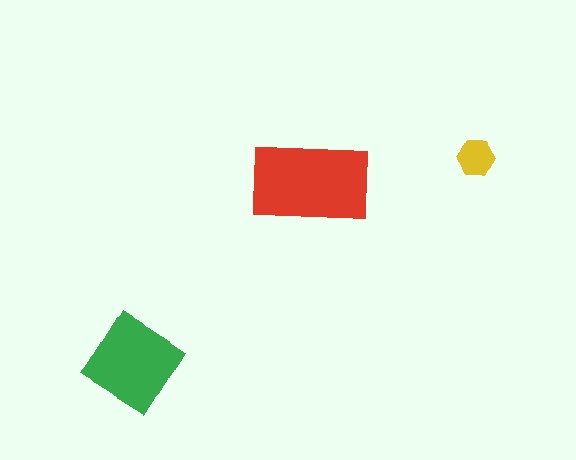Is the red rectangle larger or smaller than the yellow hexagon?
Larger.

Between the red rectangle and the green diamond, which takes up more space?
The red rectangle.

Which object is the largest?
The red rectangle.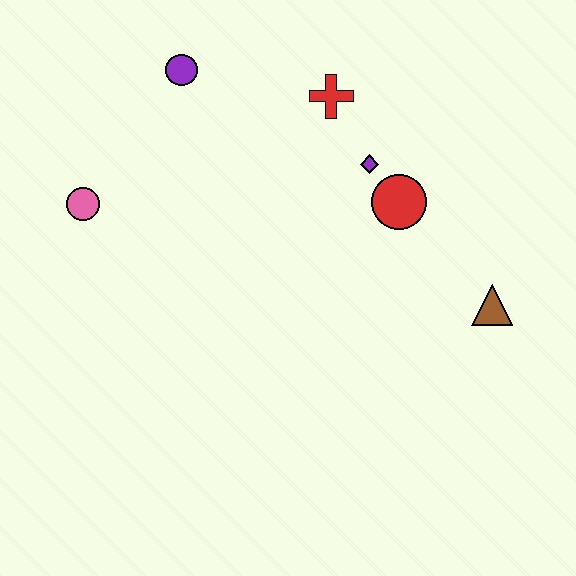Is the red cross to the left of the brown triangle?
Yes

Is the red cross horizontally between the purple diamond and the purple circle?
Yes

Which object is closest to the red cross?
The purple diamond is closest to the red cross.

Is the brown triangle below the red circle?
Yes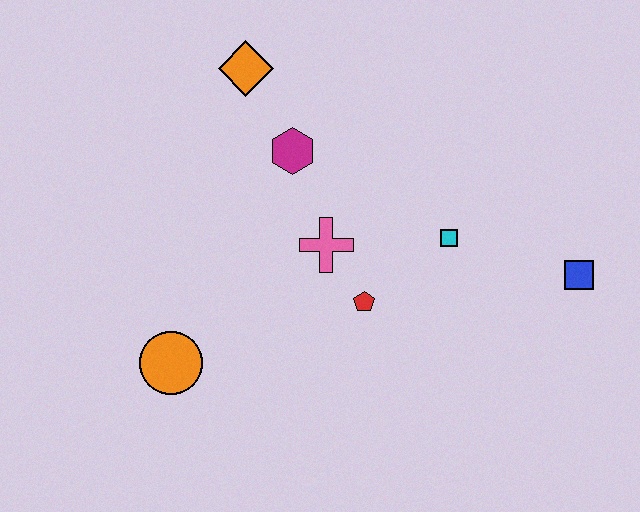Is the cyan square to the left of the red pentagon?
No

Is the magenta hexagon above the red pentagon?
Yes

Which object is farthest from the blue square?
The orange circle is farthest from the blue square.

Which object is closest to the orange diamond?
The magenta hexagon is closest to the orange diamond.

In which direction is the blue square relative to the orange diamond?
The blue square is to the right of the orange diamond.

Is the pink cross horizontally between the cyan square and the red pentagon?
No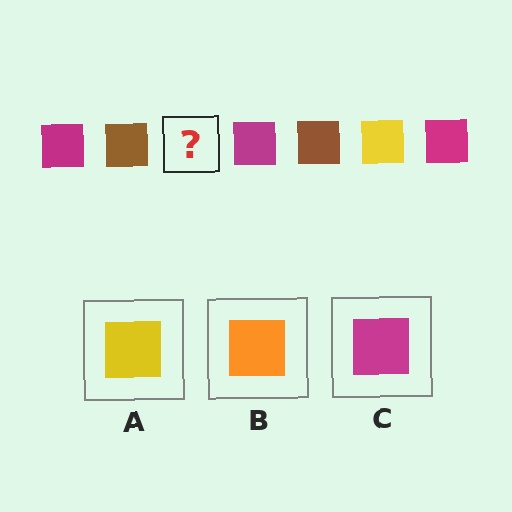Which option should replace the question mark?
Option A.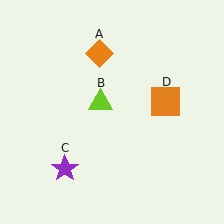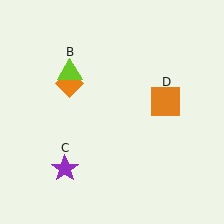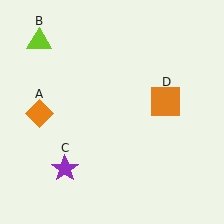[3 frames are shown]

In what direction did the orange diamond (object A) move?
The orange diamond (object A) moved down and to the left.